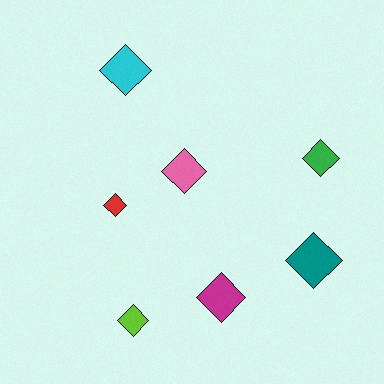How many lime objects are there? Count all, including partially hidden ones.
There is 1 lime object.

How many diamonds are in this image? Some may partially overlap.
There are 7 diamonds.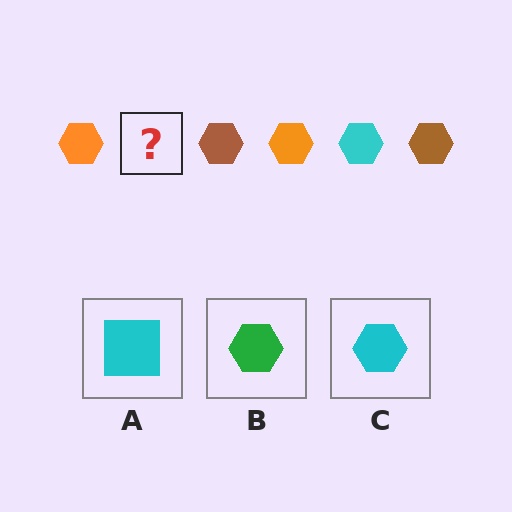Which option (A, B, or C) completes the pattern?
C.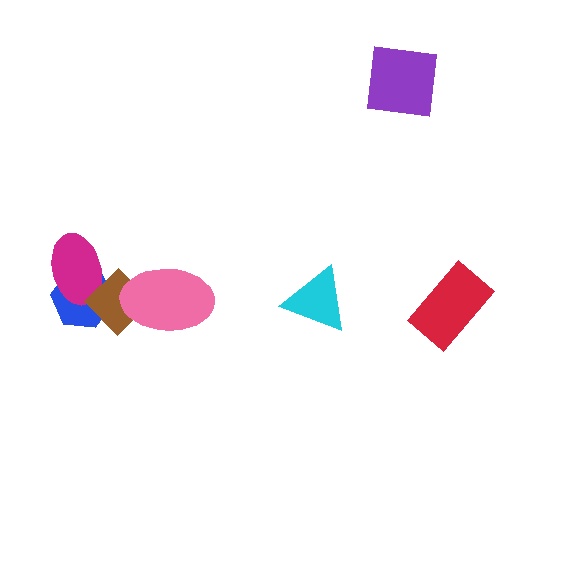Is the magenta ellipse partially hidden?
Yes, it is partially covered by another shape.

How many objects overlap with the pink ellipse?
1 object overlaps with the pink ellipse.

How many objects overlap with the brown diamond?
3 objects overlap with the brown diamond.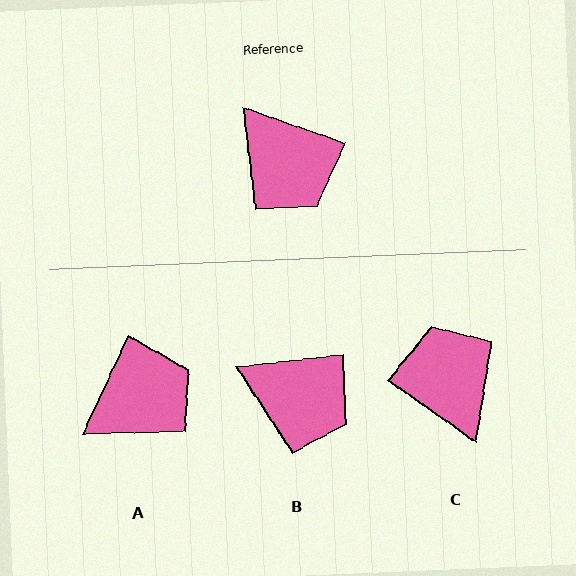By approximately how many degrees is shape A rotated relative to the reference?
Approximately 84 degrees counter-clockwise.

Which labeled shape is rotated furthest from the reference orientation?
C, about 164 degrees away.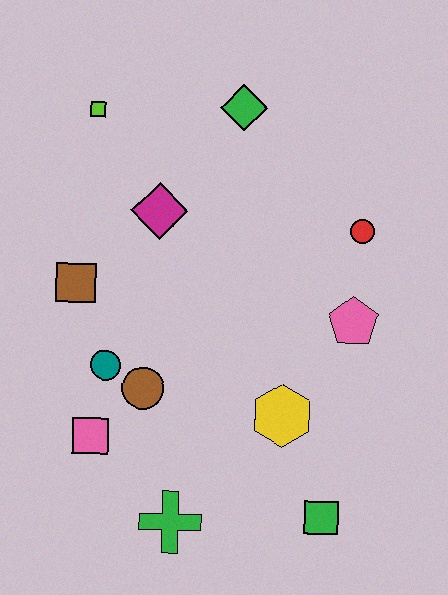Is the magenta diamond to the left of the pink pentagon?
Yes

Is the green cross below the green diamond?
Yes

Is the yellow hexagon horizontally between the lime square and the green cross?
No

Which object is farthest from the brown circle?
The green diamond is farthest from the brown circle.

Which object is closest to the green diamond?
The magenta diamond is closest to the green diamond.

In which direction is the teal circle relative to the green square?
The teal circle is to the left of the green square.